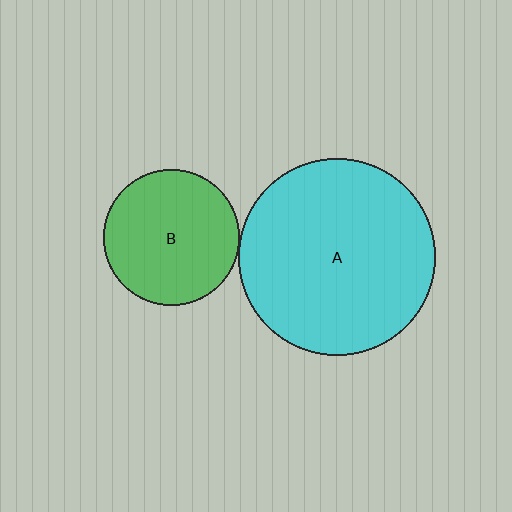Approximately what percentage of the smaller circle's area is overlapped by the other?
Approximately 5%.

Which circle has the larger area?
Circle A (cyan).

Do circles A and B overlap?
Yes.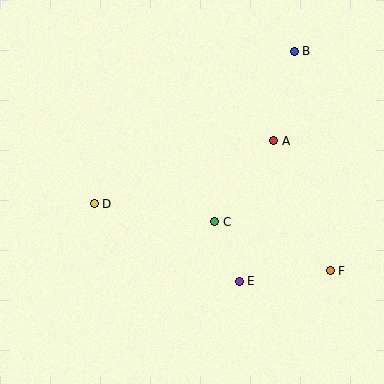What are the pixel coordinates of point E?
Point E is at (239, 281).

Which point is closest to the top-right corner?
Point B is closest to the top-right corner.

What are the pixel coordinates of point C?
Point C is at (215, 222).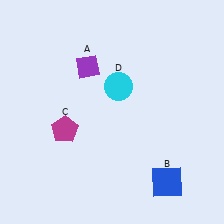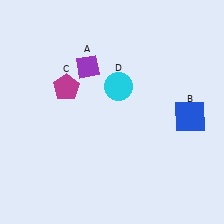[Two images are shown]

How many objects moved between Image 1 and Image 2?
2 objects moved between the two images.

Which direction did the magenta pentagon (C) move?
The magenta pentagon (C) moved up.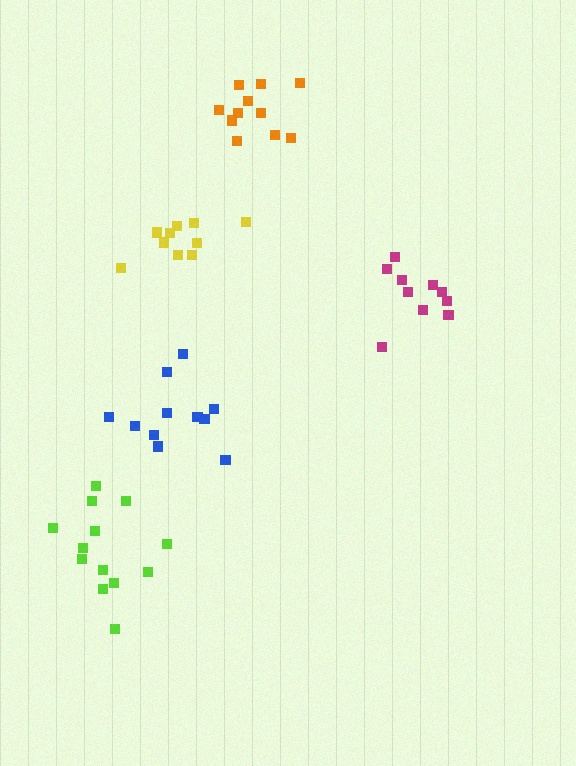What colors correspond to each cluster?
The clusters are colored: blue, yellow, lime, magenta, orange.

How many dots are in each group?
Group 1: 11 dots, Group 2: 10 dots, Group 3: 13 dots, Group 4: 10 dots, Group 5: 11 dots (55 total).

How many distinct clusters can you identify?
There are 5 distinct clusters.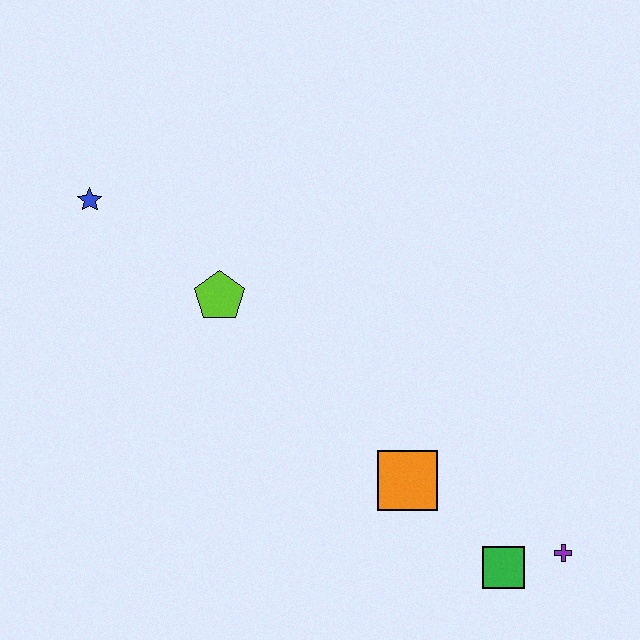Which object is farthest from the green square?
The blue star is farthest from the green square.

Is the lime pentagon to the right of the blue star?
Yes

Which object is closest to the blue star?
The lime pentagon is closest to the blue star.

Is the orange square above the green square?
Yes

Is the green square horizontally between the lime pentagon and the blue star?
No